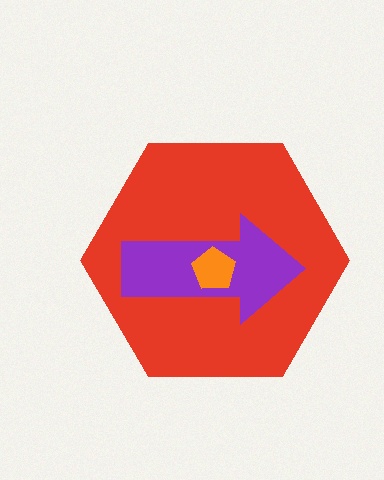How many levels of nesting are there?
3.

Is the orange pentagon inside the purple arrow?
Yes.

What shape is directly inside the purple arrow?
The orange pentagon.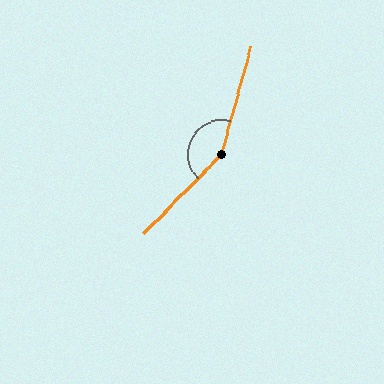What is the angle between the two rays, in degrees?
Approximately 151 degrees.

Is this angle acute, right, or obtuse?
It is obtuse.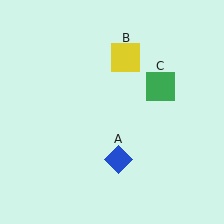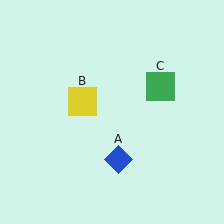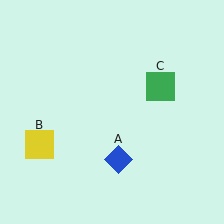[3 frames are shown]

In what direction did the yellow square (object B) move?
The yellow square (object B) moved down and to the left.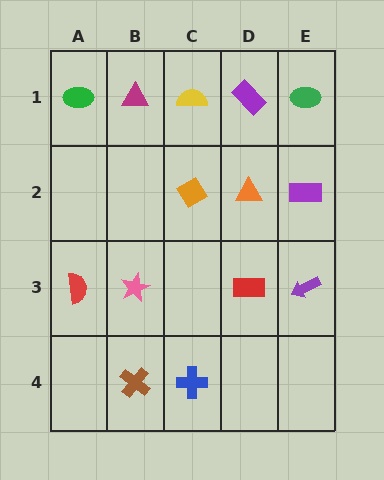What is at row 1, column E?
A green ellipse.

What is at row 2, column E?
A purple rectangle.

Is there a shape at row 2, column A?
No, that cell is empty.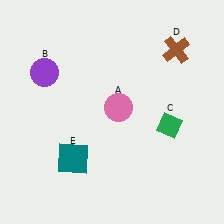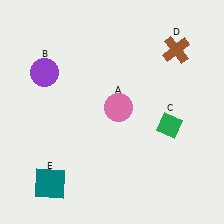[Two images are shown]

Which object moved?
The teal square (E) moved down.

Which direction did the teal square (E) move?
The teal square (E) moved down.